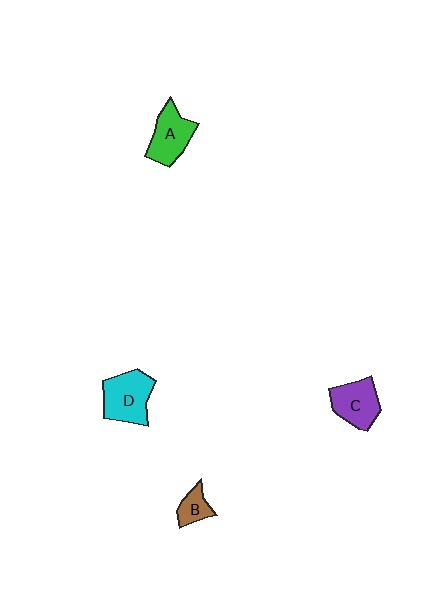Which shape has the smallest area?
Shape B (brown).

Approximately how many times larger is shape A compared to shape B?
Approximately 2.0 times.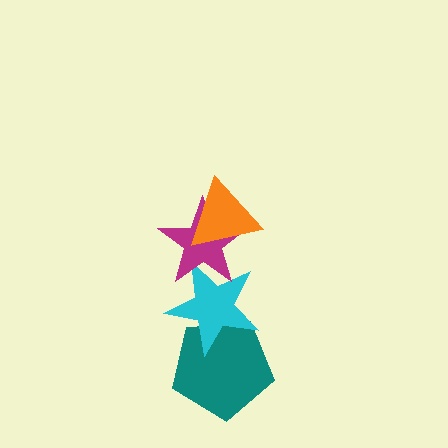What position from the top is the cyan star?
The cyan star is 3rd from the top.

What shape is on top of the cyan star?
The magenta star is on top of the cyan star.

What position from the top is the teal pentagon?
The teal pentagon is 4th from the top.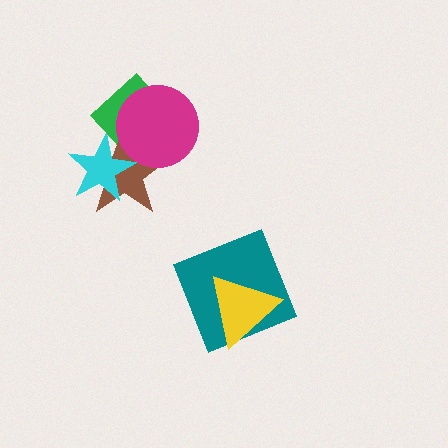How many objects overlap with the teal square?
1 object overlaps with the teal square.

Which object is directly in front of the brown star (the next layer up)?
The cyan star is directly in front of the brown star.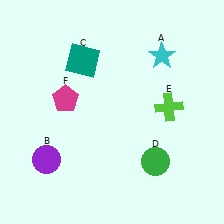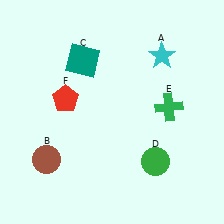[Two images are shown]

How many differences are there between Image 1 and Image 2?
There are 3 differences between the two images.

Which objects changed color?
B changed from purple to brown. E changed from lime to green. F changed from magenta to red.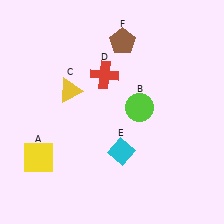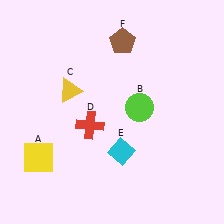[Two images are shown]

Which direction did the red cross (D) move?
The red cross (D) moved down.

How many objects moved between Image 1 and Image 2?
1 object moved between the two images.